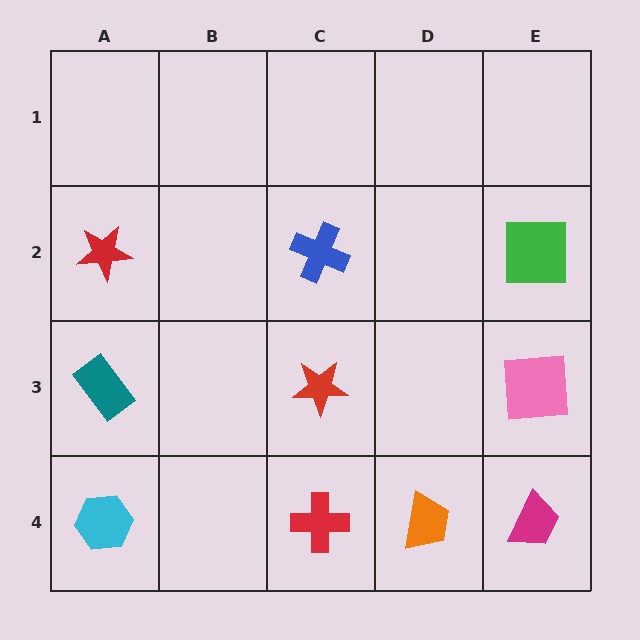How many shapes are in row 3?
3 shapes.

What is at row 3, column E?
A pink square.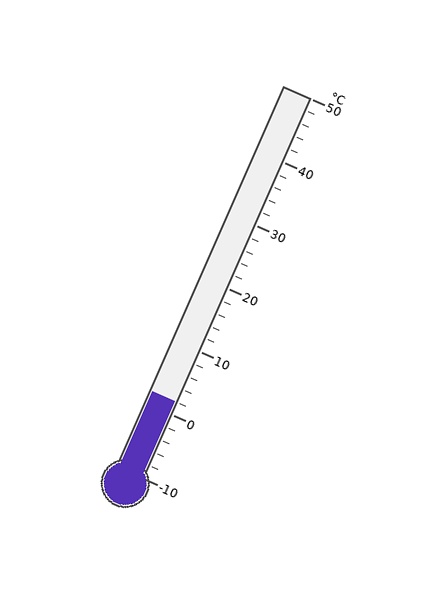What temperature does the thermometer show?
The thermometer shows approximately 2°C.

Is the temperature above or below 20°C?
The temperature is below 20°C.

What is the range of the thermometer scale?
The thermometer scale ranges from -10°C to 50°C.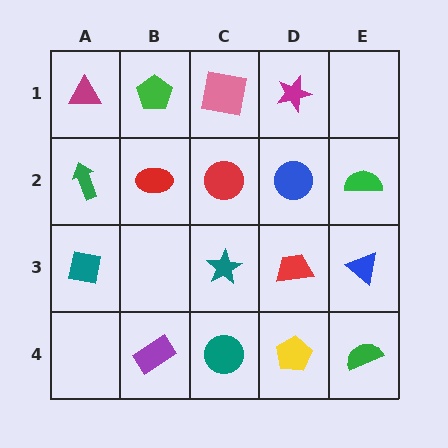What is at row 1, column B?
A green pentagon.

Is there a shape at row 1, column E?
No, that cell is empty.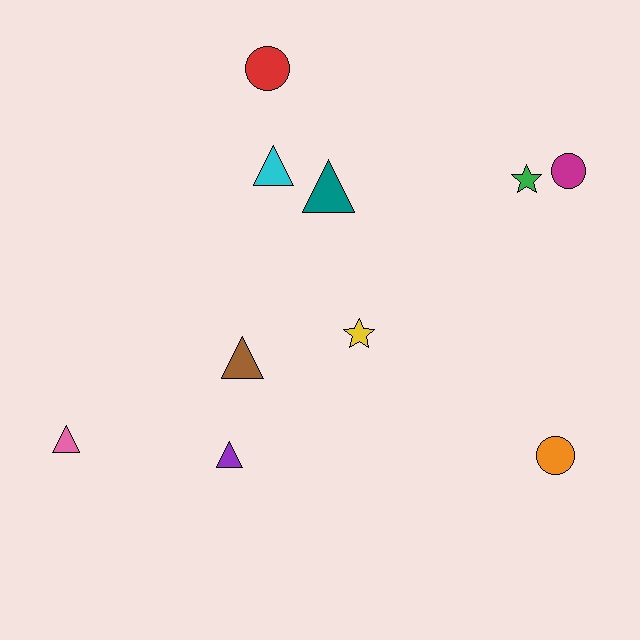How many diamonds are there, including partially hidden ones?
There are no diamonds.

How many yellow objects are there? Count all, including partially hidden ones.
There is 1 yellow object.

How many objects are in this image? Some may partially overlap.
There are 10 objects.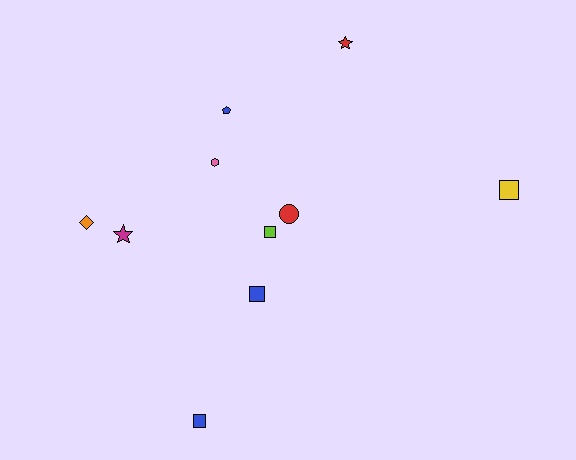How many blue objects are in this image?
There are 3 blue objects.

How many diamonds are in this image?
There is 1 diamond.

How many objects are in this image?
There are 10 objects.